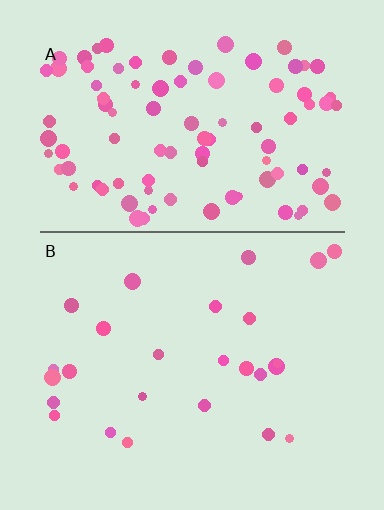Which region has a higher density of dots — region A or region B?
A (the top).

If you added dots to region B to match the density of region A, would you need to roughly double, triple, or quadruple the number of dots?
Approximately quadruple.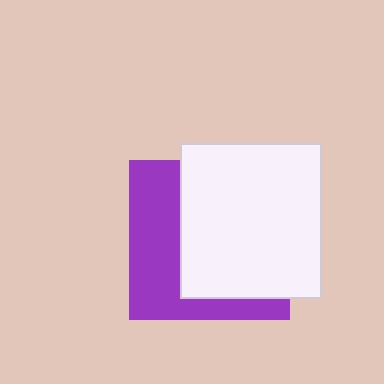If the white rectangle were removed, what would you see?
You would see the complete purple square.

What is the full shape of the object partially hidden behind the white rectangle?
The partially hidden object is a purple square.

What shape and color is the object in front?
The object in front is a white rectangle.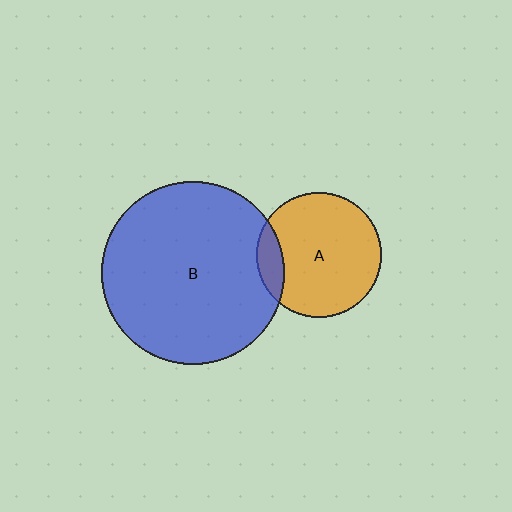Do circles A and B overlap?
Yes.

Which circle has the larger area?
Circle B (blue).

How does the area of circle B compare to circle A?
Approximately 2.2 times.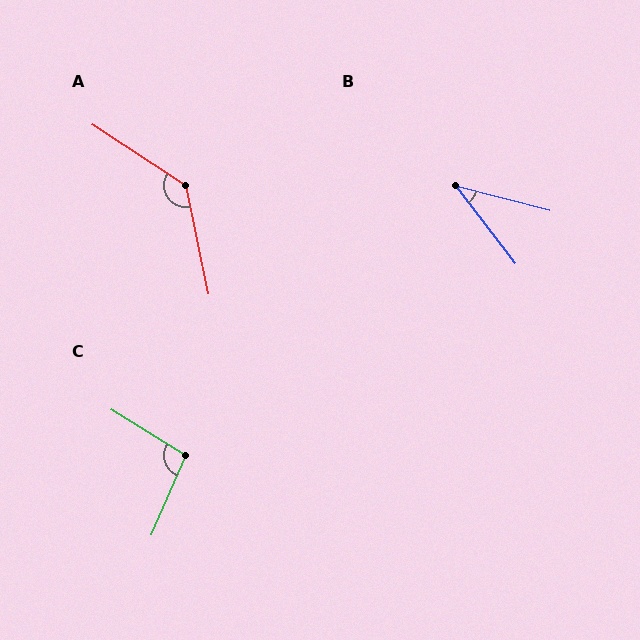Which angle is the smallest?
B, at approximately 38 degrees.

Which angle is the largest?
A, at approximately 135 degrees.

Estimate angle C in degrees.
Approximately 99 degrees.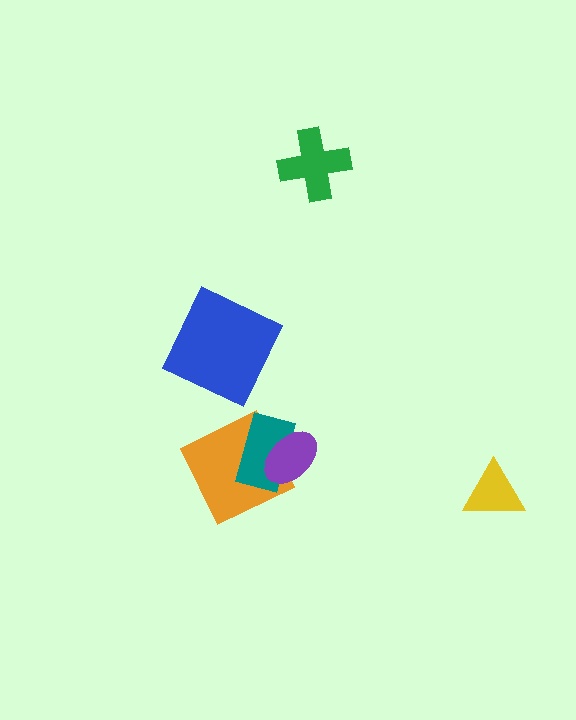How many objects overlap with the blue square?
0 objects overlap with the blue square.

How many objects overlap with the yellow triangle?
0 objects overlap with the yellow triangle.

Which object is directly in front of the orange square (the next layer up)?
The teal rectangle is directly in front of the orange square.